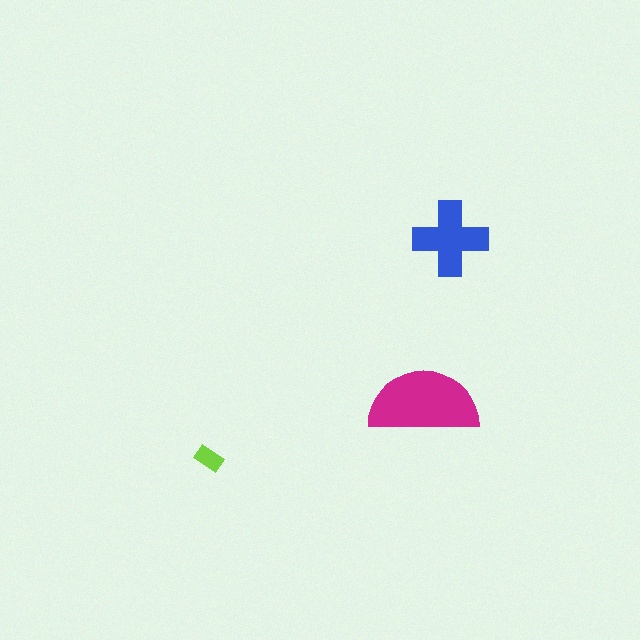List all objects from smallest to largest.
The lime rectangle, the blue cross, the magenta semicircle.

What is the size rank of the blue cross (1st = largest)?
2nd.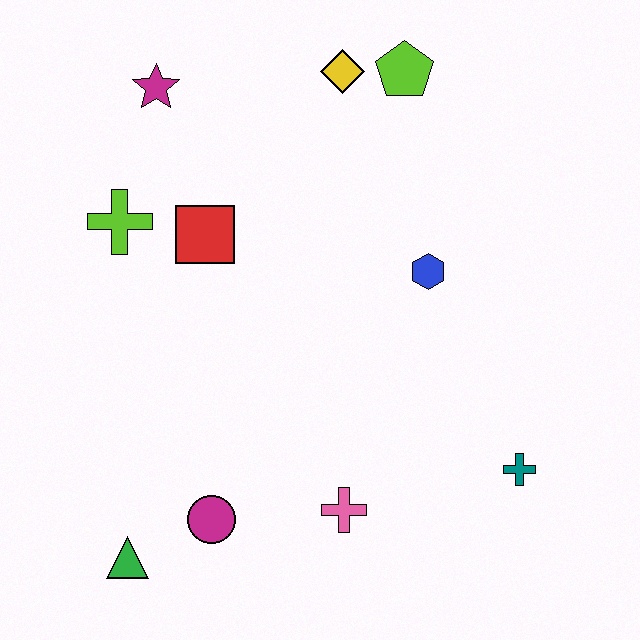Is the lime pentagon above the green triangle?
Yes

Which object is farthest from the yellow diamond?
The green triangle is farthest from the yellow diamond.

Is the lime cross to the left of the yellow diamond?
Yes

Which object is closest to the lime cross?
The red square is closest to the lime cross.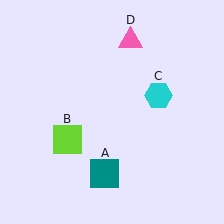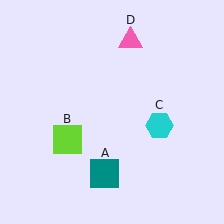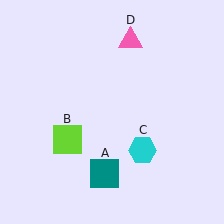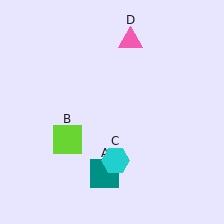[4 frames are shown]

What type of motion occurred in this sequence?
The cyan hexagon (object C) rotated clockwise around the center of the scene.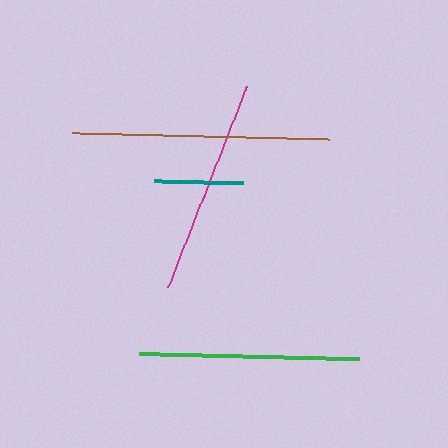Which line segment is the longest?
The brown line is the longest at approximately 257 pixels.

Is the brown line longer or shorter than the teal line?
The brown line is longer than the teal line.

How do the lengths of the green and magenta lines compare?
The green and magenta lines are approximately the same length.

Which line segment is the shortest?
The teal line is the shortest at approximately 88 pixels.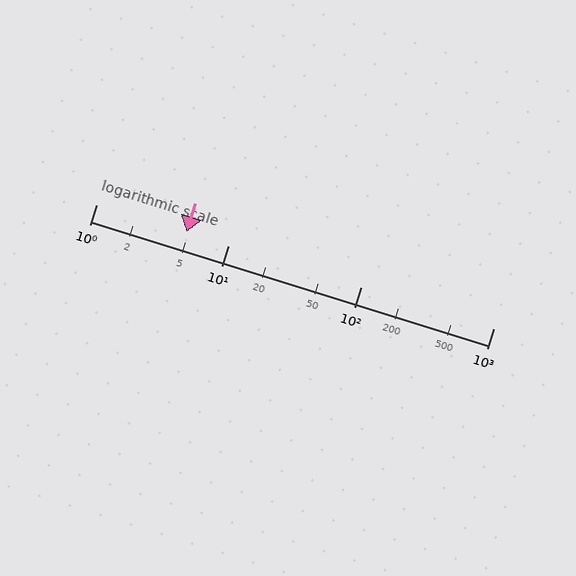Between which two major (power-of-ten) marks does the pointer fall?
The pointer is between 1 and 10.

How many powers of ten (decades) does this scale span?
The scale spans 3 decades, from 1 to 1000.